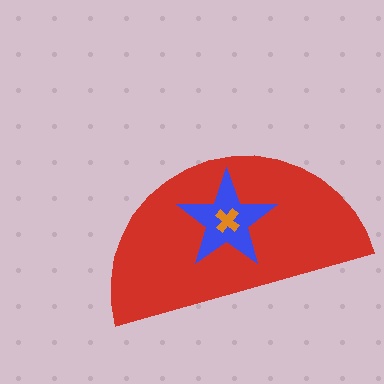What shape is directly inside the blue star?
The orange cross.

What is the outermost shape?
The red semicircle.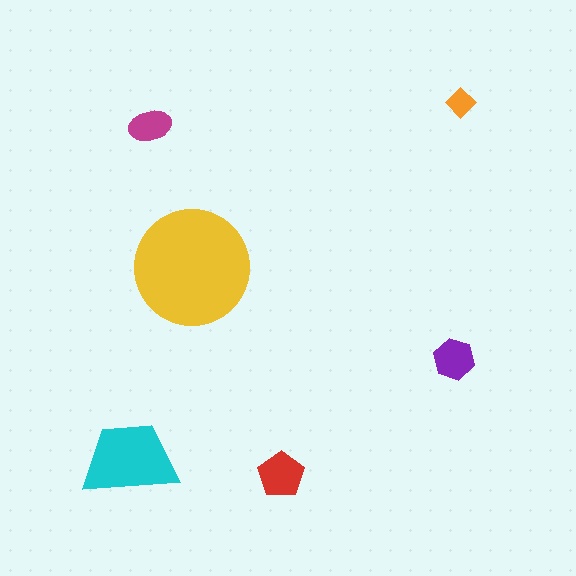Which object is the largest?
The yellow circle.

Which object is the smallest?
The orange diamond.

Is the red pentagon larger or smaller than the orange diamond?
Larger.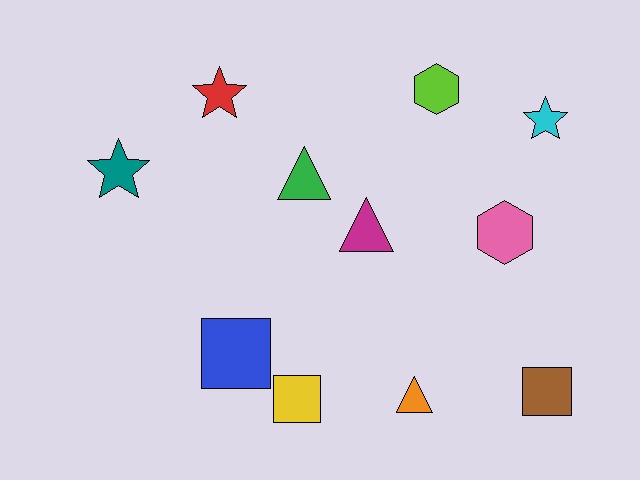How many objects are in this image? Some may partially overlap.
There are 11 objects.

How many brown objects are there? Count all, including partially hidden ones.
There is 1 brown object.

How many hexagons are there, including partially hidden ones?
There are 2 hexagons.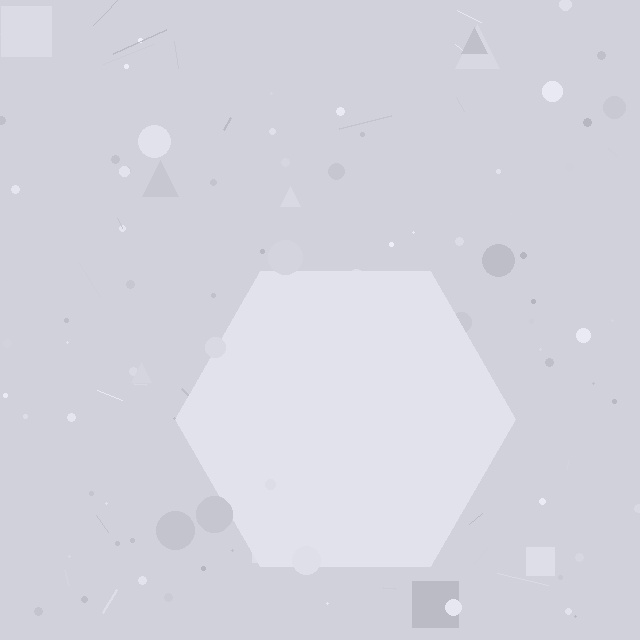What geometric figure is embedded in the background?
A hexagon is embedded in the background.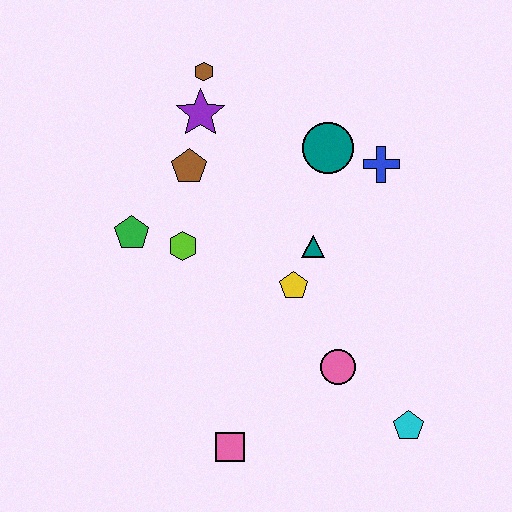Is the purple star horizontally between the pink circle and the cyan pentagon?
No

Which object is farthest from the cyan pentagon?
The brown hexagon is farthest from the cyan pentagon.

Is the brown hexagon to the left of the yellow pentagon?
Yes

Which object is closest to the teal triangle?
The yellow pentagon is closest to the teal triangle.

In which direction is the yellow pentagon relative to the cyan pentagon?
The yellow pentagon is above the cyan pentagon.